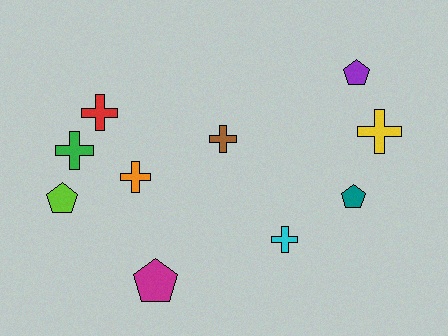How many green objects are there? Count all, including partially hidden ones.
There is 1 green object.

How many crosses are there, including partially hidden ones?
There are 6 crosses.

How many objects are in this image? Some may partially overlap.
There are 10 objects.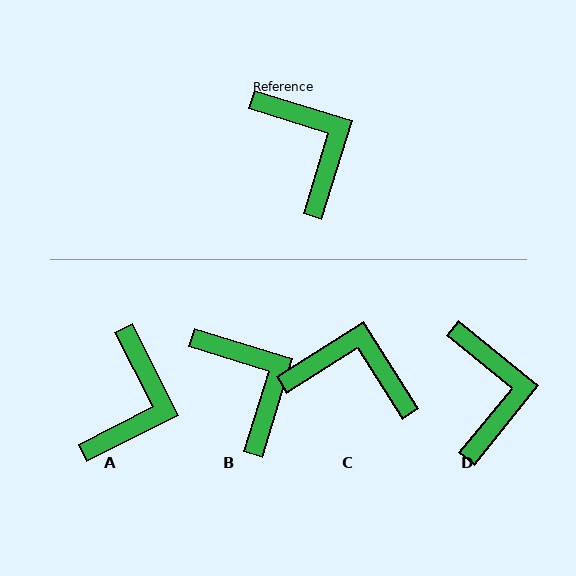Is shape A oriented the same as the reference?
No, it is off by about 46 degrees.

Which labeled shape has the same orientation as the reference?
B.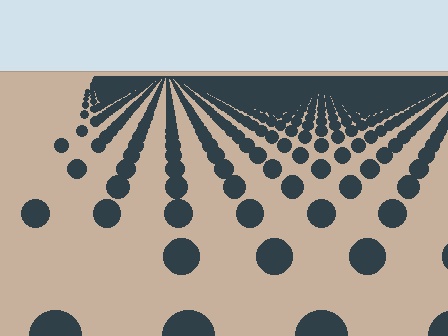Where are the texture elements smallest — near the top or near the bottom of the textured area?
Near the top.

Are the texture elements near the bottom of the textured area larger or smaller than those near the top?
Larger. Near the bottom, elements are closer to the viewer and appear at a bigger on-screen size.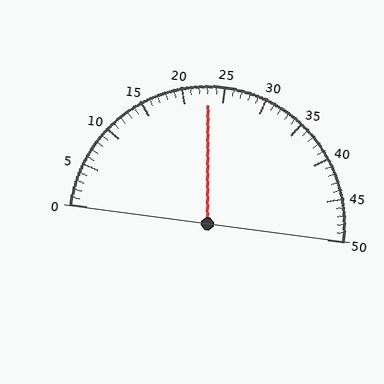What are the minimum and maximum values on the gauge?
The gauge ranges from 0 to 50.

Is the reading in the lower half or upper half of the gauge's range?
The reading is in the lower half of the range (0 to 50).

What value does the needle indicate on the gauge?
The needle indicates approximately 23.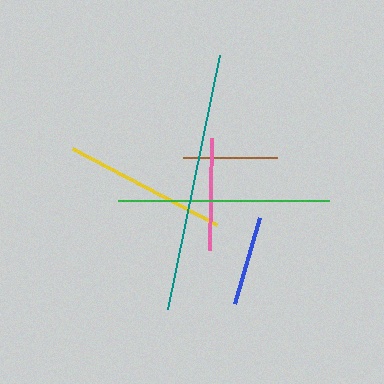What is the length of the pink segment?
The pink segment is approximately 113 pixels long.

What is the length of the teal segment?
The teal segment is approximately 260 pixels long.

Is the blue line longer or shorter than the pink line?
The pink line is longer than the blue line.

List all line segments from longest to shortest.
From longest to shortest: teal, green, yellow, pink, brown, blue.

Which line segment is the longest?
The teal line is the longest at approximately 260 pixels.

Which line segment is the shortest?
The blue line is the shortest at approximately 89 pixels.